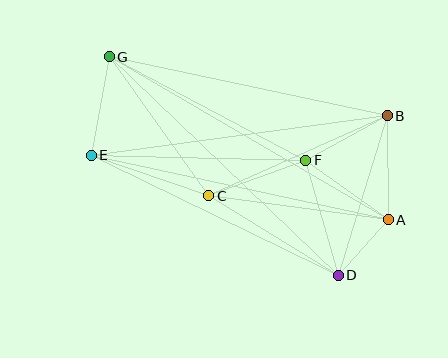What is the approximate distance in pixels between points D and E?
The distance between D and E is approximately 275 pixels.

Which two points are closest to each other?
Points A and D are closest to each other.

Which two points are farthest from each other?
Points A and G are farthest from each other.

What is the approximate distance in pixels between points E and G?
The distance between E and G is approximately 100 pixels.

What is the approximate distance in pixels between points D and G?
The distance between D and G is approximately 317 pixels.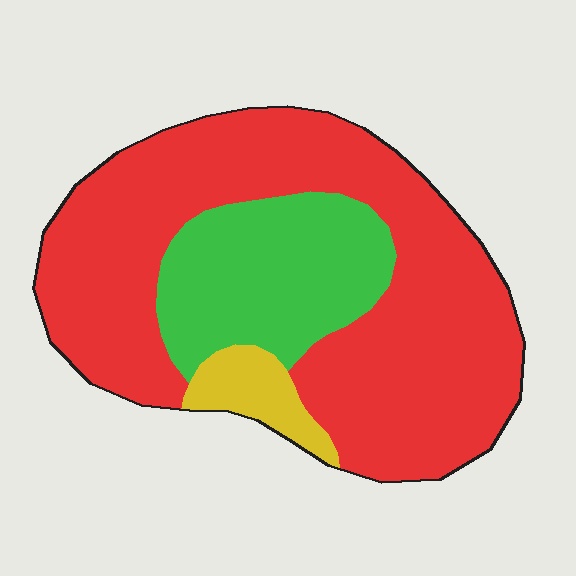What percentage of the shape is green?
Green takes up about one quarter (1/4) of the shape.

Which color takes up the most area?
Red, at roughly 70%.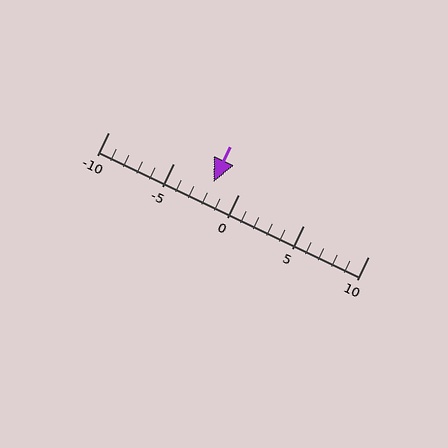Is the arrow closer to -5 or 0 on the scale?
The arrow is closer to 0.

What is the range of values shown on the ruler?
The ruler shows values from -10 to 10.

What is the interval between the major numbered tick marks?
The major tick marks are spaced 5 units apart.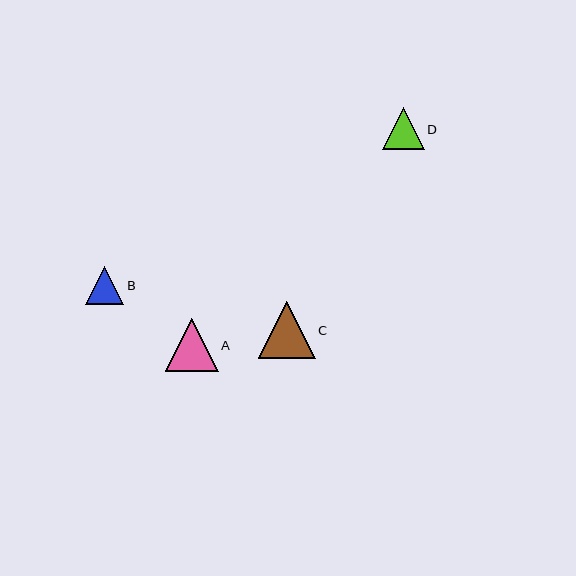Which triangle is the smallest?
Triangle B is the smallest with a size of approximately 38 pixels.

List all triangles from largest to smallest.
From largest to smallest: C, A, D, B.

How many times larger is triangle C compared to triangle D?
Triangle C is approximately 1.3 times the size of triangle D.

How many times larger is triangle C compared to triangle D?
Triangle C is approximately 1.3 times the size of triangle D.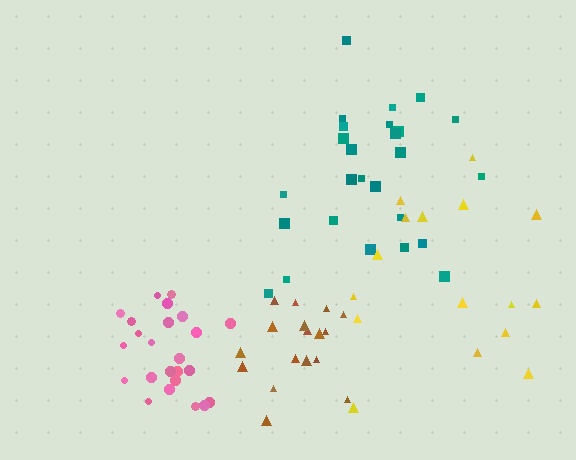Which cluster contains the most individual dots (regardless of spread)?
Teal (26).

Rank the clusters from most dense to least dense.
pink, brown, teal, yellow.